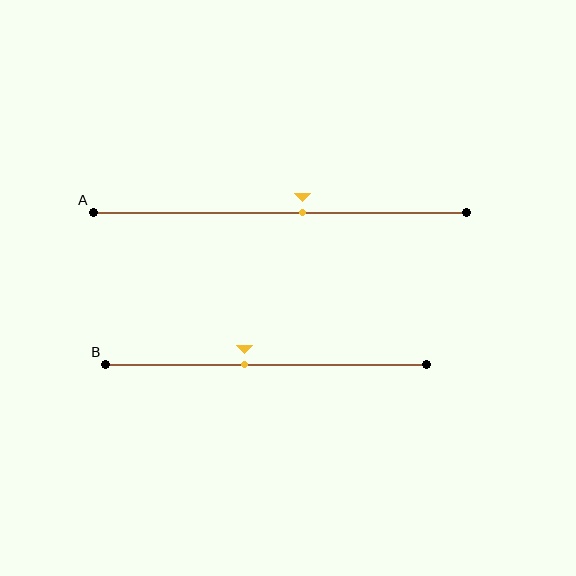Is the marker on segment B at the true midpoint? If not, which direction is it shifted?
No, the marker on segment B is shifted to the left by about 7% of the segment length.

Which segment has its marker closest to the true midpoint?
Segment A has its marker closest to the true midpoint.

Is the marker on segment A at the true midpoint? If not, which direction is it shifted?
No, the marker on segment A is shifted to the right by about 6% of the segment length.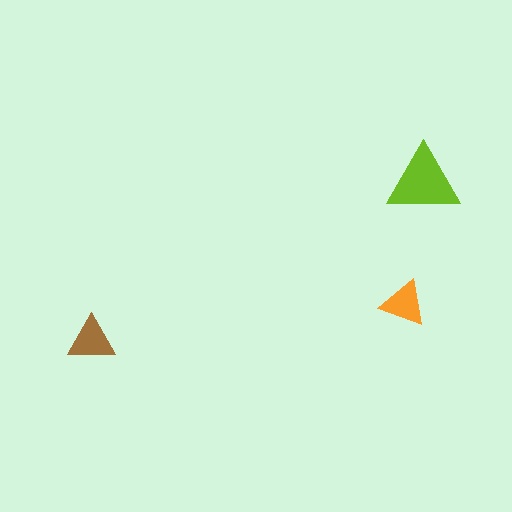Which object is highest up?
The lime triangle is topmost.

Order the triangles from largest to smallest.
the lime one, the brown one, the orange one.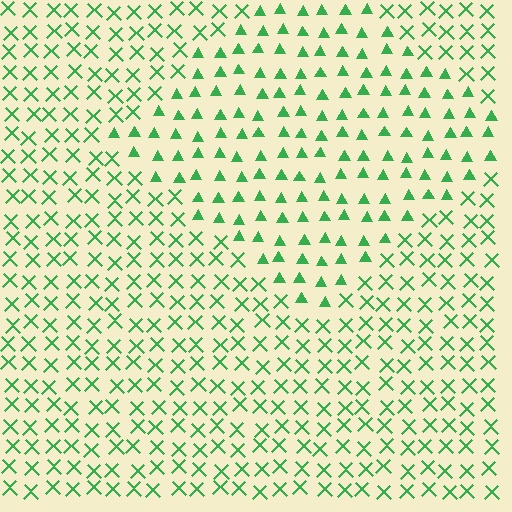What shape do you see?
I see a diamond.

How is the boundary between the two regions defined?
The boundary is defined by a change in element shape: triangles inside vs. X marks outside. All elements share the same color and spacing.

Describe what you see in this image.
The image is filled with small green elements arranged in a uniform grid. A diamond-shaped region contains triangles, while the surrounding area contains X marks. The boundary is defined purely by the change in element shape.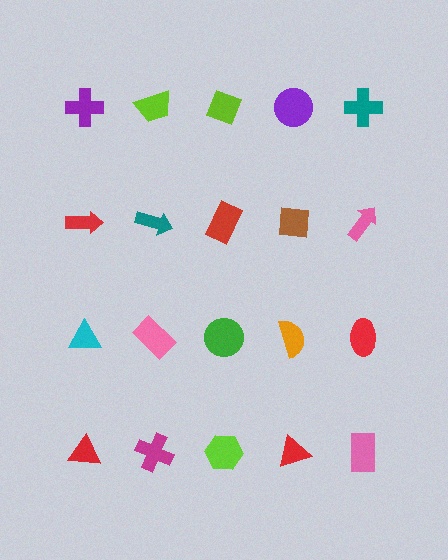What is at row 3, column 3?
A green circle.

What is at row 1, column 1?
A purple cross.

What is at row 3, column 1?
A cyan triangle.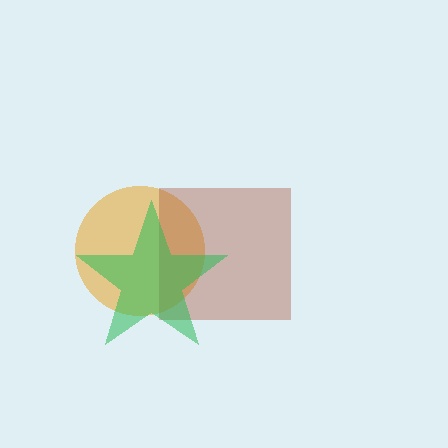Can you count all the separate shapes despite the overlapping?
Yes, there are 3 separate shapes.